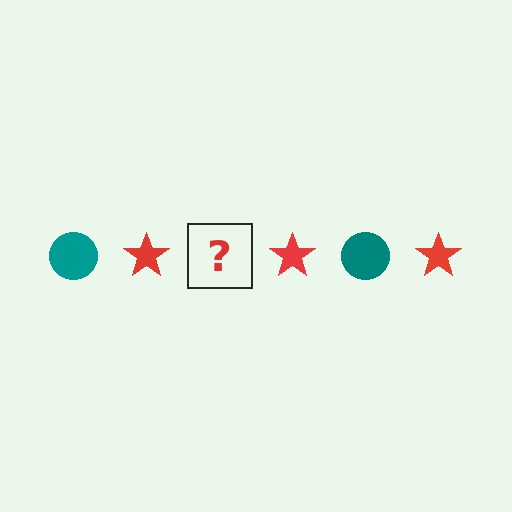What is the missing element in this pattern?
The missing element is a teal circle.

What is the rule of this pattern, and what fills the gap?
The rule is that the pattern alternates between teal circle and red star. The gap should be filled with a teal circle.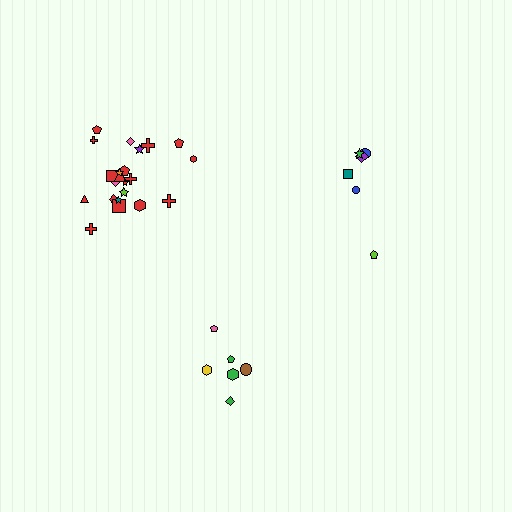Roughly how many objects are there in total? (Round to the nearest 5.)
Roughly 35 objects in total.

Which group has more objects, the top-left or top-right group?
The top-left group.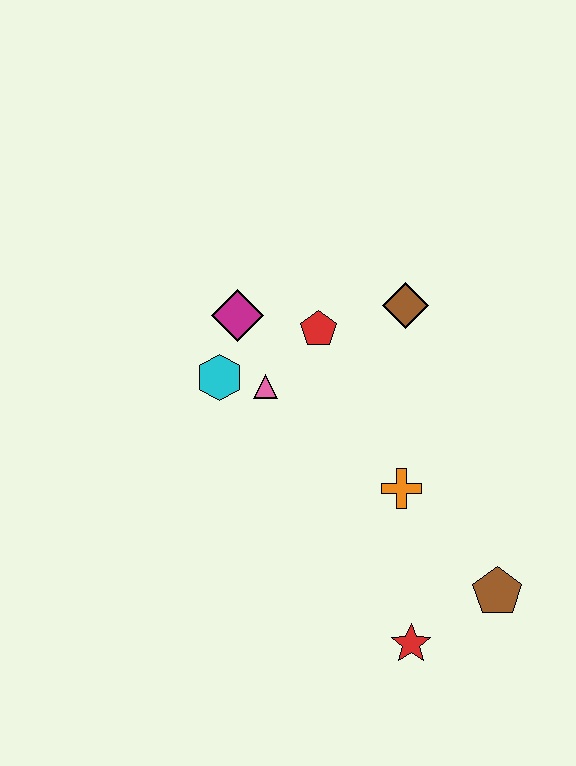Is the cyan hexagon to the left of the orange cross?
Yes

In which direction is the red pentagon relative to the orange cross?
The red pentagon is above the orange cross.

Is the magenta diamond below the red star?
No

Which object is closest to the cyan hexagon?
The pink triangle is closest to the cyan hexagon.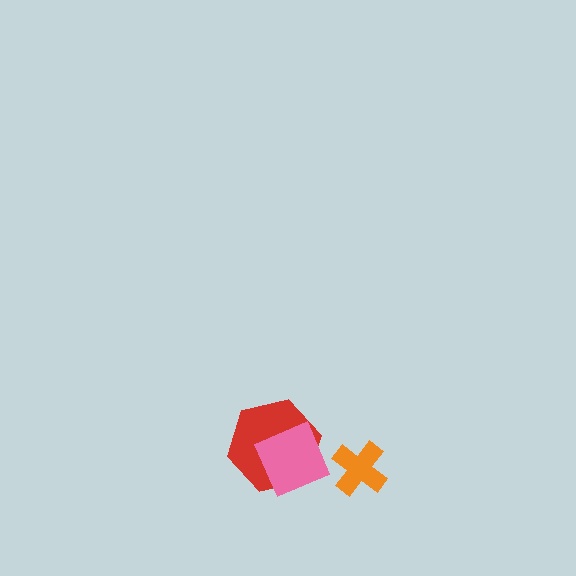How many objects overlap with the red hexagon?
1 object overlaps with the red hexagon.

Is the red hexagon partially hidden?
Yes, it is partially covered by another shape.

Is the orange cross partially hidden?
No, no other shape covers it.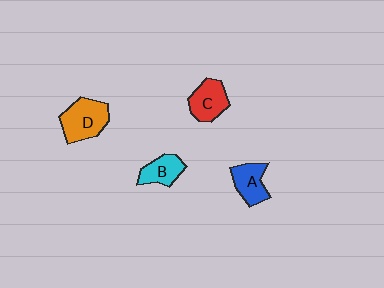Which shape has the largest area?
Shape D (orange).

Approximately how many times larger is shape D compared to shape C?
Approximately 1.3 times.